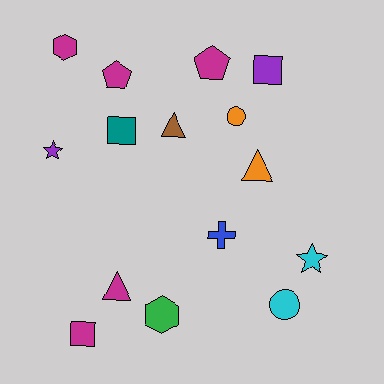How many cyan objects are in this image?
There are 2 cyan objects.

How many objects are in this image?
There are 15 objects.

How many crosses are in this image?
There is 1 cross.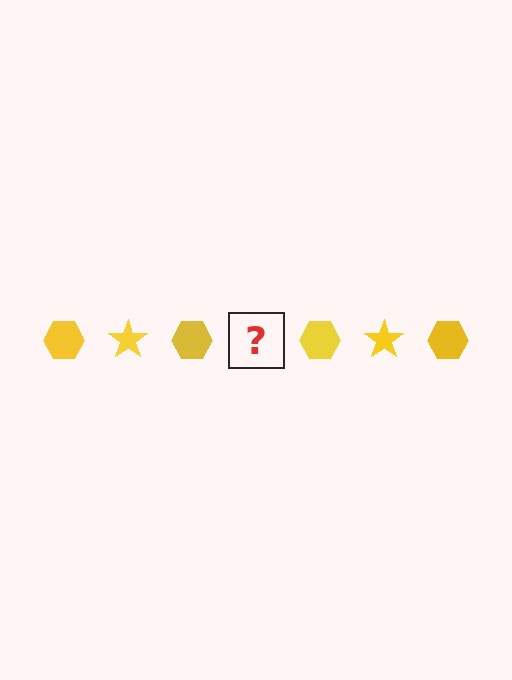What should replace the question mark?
The question mark should be replaced with a yellow star.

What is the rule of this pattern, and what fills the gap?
The rule is that the pattern cycles through hexagon, star shapes in yellow. The gap should be filled with a yellow star.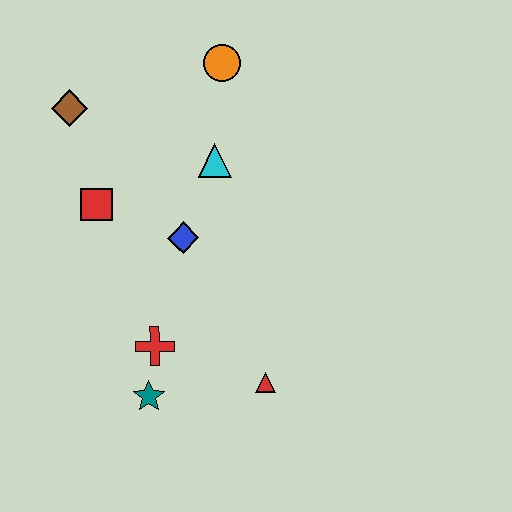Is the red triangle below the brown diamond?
Yes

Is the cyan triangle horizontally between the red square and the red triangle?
Yes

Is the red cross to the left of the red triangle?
Yes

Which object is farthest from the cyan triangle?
The teal star is farthest from the cyan triangle.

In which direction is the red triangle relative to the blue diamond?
The red triangle is below the blue diamond.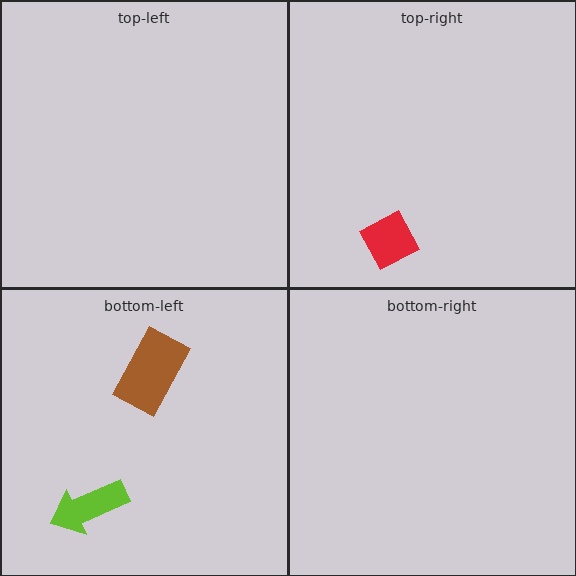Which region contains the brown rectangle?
The bottom-left region.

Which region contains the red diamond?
The top-right region.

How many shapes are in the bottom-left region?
2.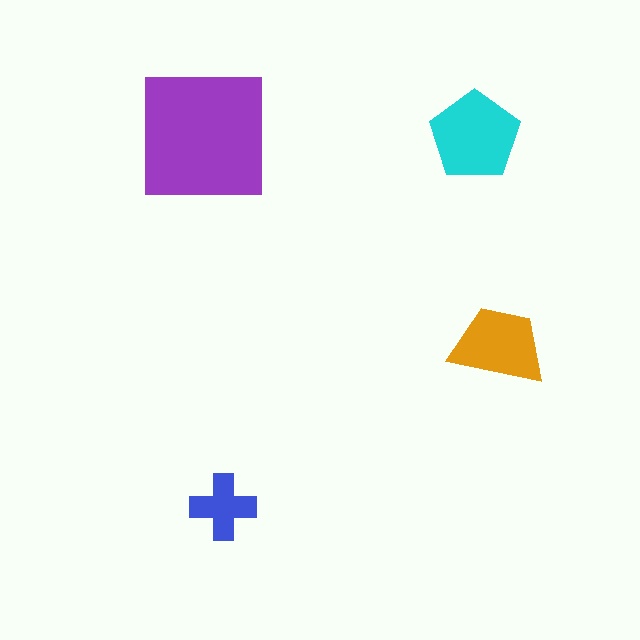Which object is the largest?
The purple square.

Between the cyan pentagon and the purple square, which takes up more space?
The purple square.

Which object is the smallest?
The blue cross.